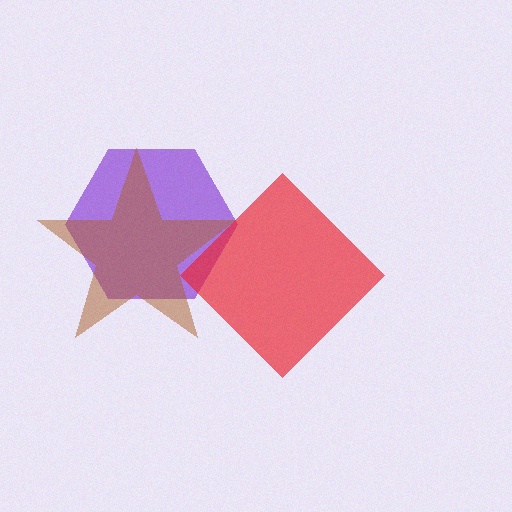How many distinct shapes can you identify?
There are 3 distinct shapes: a purple hexagon, a brown star, a red diamond.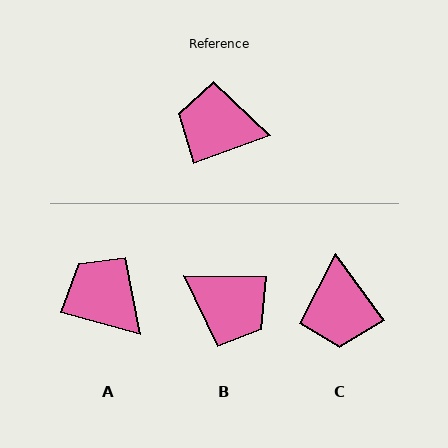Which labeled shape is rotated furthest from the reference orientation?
B, about 159 degrees away.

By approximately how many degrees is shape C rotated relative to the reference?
Approximately 106 degrees counter-clockwise.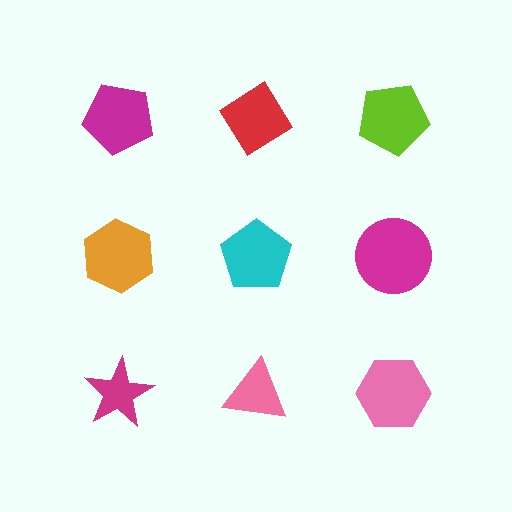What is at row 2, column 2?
A cyan pentagon.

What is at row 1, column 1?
A magenta pentagon.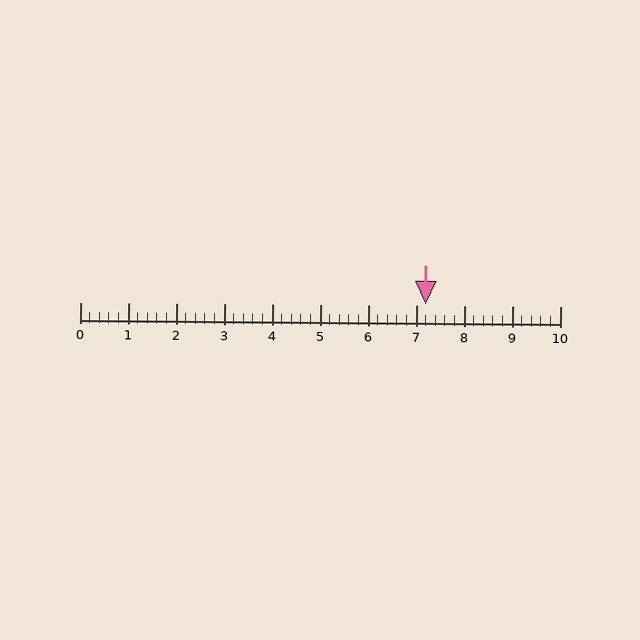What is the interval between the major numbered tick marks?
The major tick marks are spaced 1 units apart.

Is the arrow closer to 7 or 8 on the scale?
The arrow is closer to 7.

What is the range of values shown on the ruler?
The ruler shows values from 0 to 10.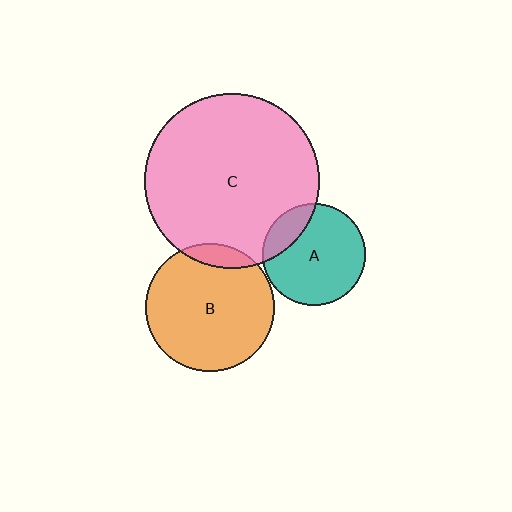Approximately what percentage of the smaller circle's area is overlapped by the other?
Approximately 10%.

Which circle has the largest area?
Circle C (pink).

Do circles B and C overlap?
Yes.